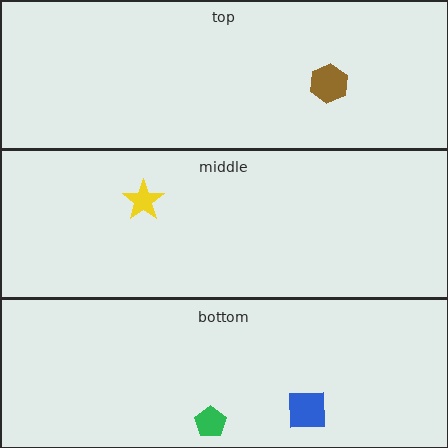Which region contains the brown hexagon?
The top region.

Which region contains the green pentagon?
The bottom region.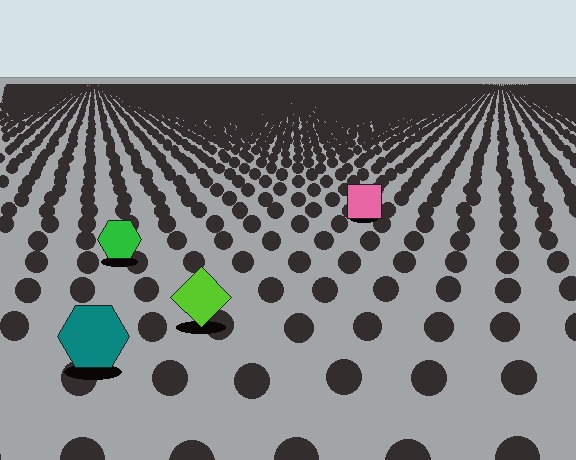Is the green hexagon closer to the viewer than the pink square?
Yes. The green hexagon is closer — you can tell from the texture gradient: the ground texture is coarser near it.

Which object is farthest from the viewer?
The pink square is farthest from the viewer. It appears smaller and the ground texture around it is denser.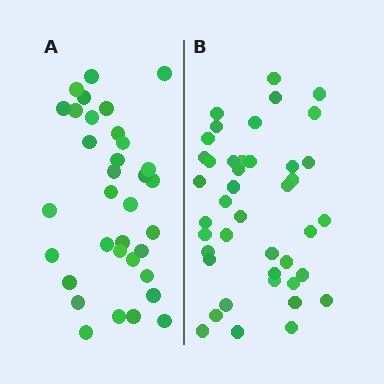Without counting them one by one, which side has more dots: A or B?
Region B (the right region) has more dots.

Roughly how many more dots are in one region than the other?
Region B has roughly 8 or so more dots than region A.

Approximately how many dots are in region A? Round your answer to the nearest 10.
About 30 dots. (The exact count is 34, which rounds to 30.)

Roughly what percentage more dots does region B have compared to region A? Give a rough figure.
About 25% more.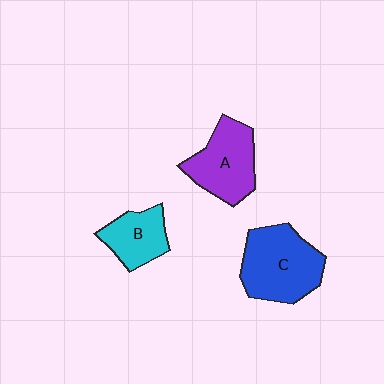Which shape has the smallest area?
Shape B (cyan).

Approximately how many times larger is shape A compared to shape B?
Approximately 1.4 times.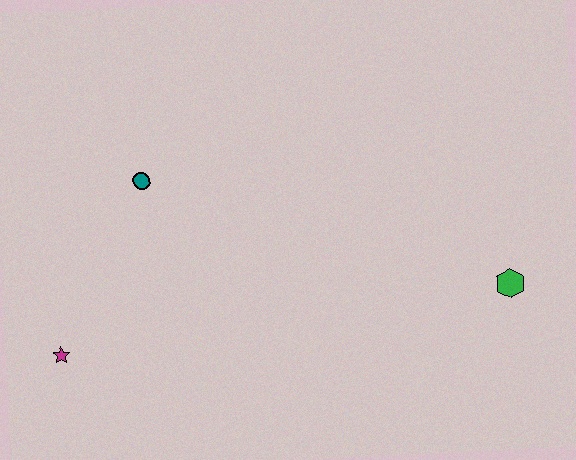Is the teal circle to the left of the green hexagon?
Yes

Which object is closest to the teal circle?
The magenta star is closest to the teal circle.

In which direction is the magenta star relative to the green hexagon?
The magenta star is to the left of the green hexagon.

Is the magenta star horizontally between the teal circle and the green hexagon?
No